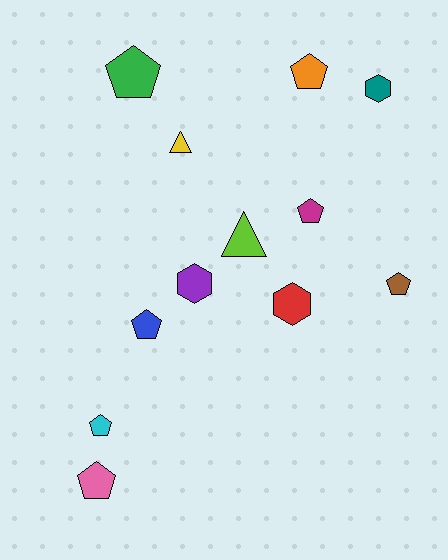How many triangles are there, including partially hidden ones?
There are 2 triangles.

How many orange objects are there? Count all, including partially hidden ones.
There is 1 orange object.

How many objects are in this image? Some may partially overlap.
There are 12 objects.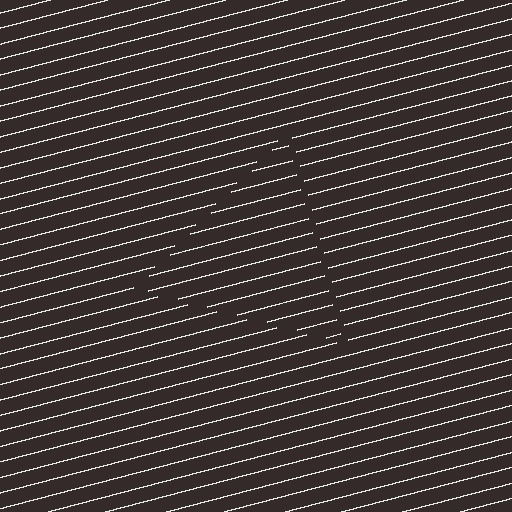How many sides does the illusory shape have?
3 sides — the line-ends trace a triangle.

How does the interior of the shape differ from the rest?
The interior of the shape contains the same grating, shifted by half a period — the contour is defined by the phase discontinuity where line-ends from the inner and outer gratings abut.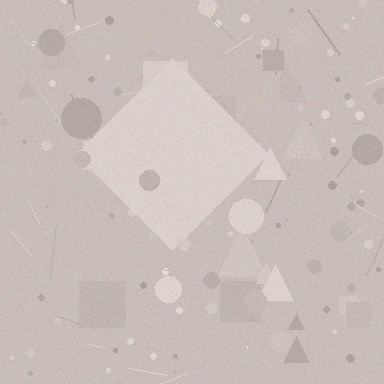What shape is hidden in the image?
A diamond is hidden in the image.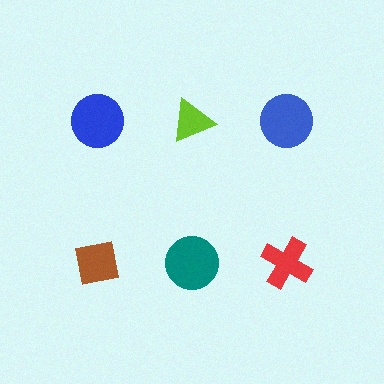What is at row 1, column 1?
A blue circle.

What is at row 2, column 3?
A red cross.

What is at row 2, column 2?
A teal circle.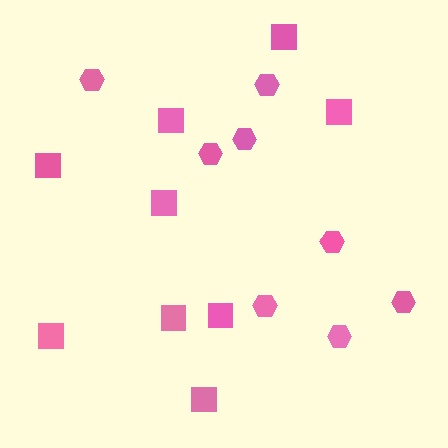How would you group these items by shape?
There are 2 groups: one group of hexagons (8) and one group of squares (9).